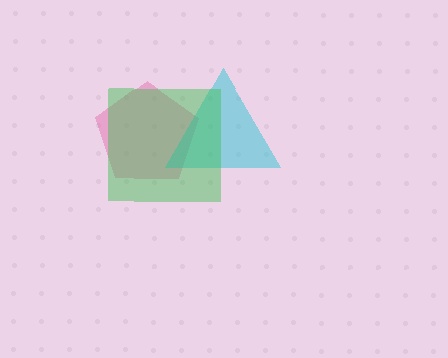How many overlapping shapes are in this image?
There are 3 overlapping shapes in the image.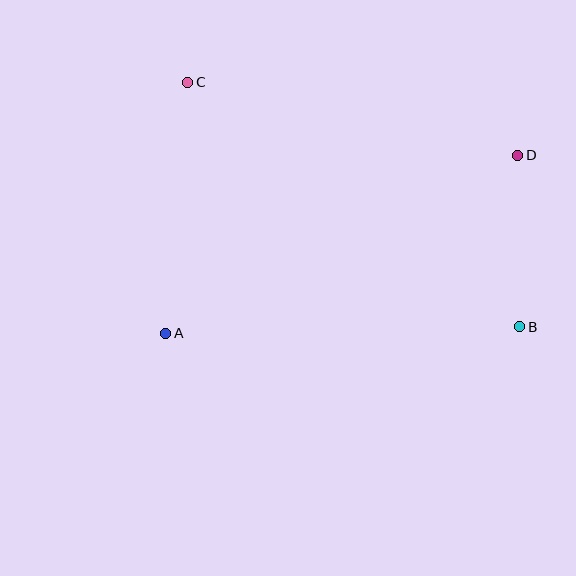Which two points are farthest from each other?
Points B and C are farthest from each other.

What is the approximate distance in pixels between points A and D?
The distance between A and D is approximately 395 pixels.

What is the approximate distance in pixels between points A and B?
The distance between A and B is approximately 354 pixels.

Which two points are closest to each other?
Points B and D are closest to each other.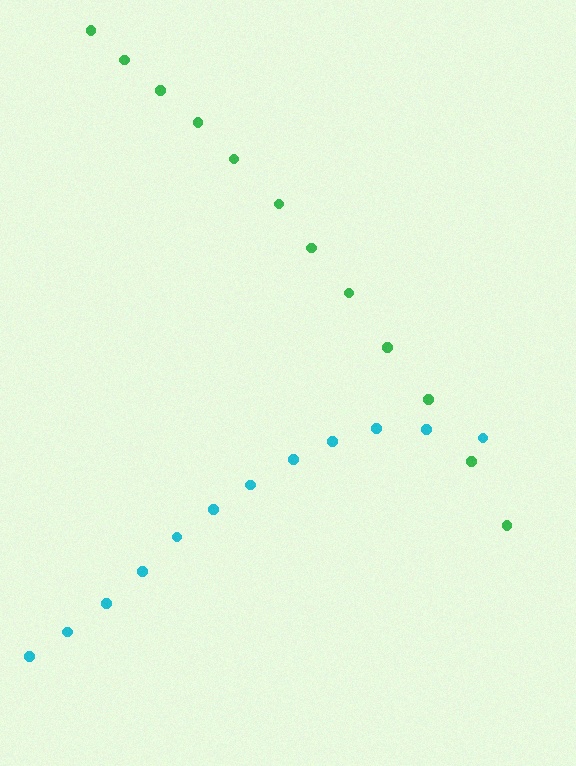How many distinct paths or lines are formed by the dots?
There are 2 distinct paths.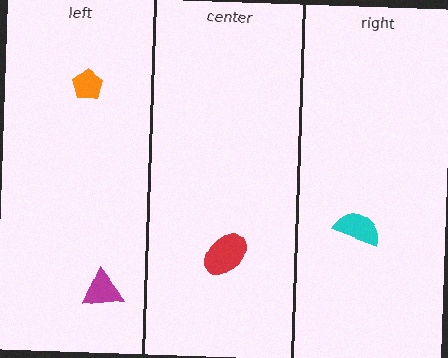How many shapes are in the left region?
2.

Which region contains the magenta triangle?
The left region.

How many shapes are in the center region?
1.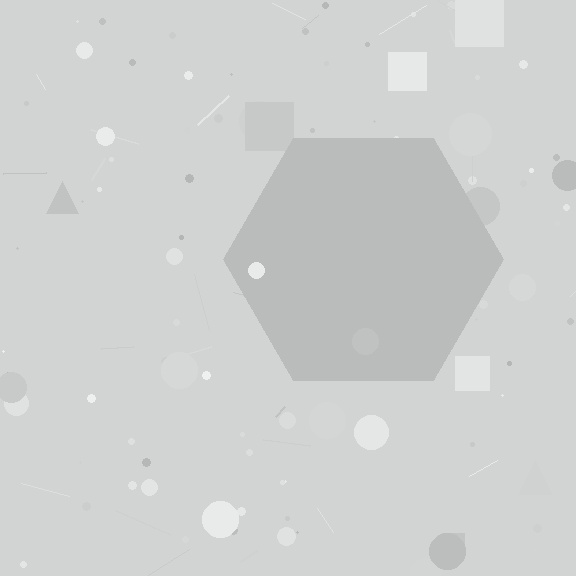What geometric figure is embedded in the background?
A hexagon is embedded in the background.